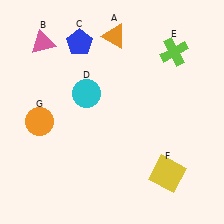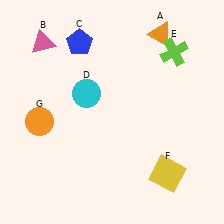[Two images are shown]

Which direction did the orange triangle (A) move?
The orange triangle (A) moved right.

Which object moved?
The orange triangle (A) moved right.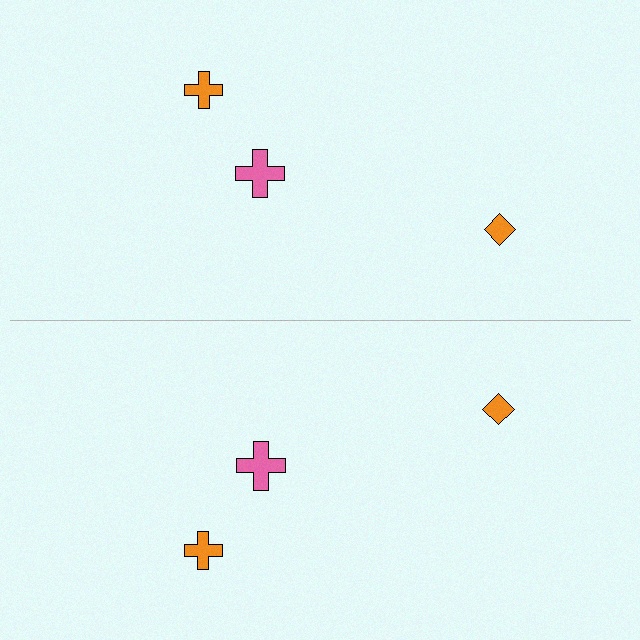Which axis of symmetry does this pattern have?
The pattern has a horizontal axis of symmetry running through the center of the image.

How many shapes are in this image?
There are 6 shapes in this image.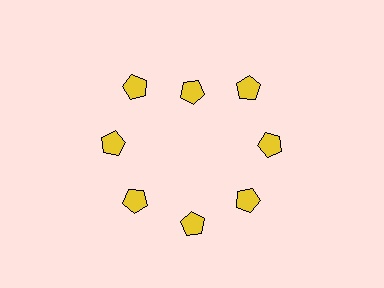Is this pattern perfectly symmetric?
No. The 8 yellow pentagons are arranged in a ring, but one element near the 12 o'clock position is pulled inward toward the center, breaking the 8-fold rotational symmetry.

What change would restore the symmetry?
The symmetry would be restored by moving it outward, back onto the ring so that all 8 pentagons sit at equal angles and equal distance from the center.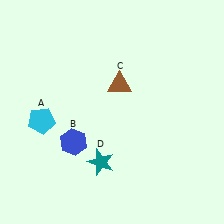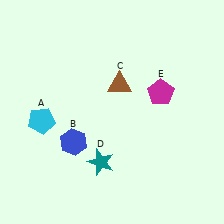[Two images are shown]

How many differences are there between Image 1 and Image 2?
There is 1 difference between the two images.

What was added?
A magenta pentagon (E) was added in Image 2.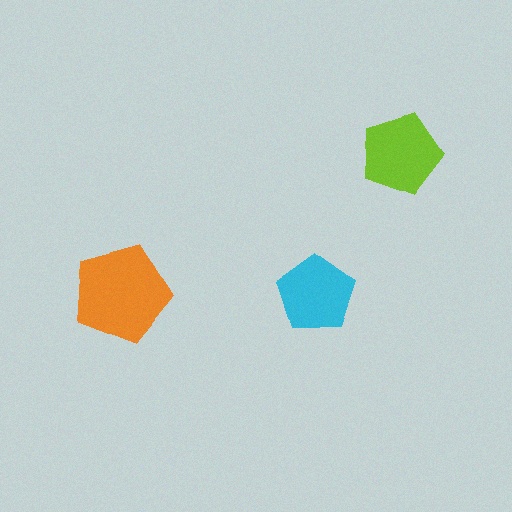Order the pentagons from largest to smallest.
the orange one, the lime one, the cyan one.